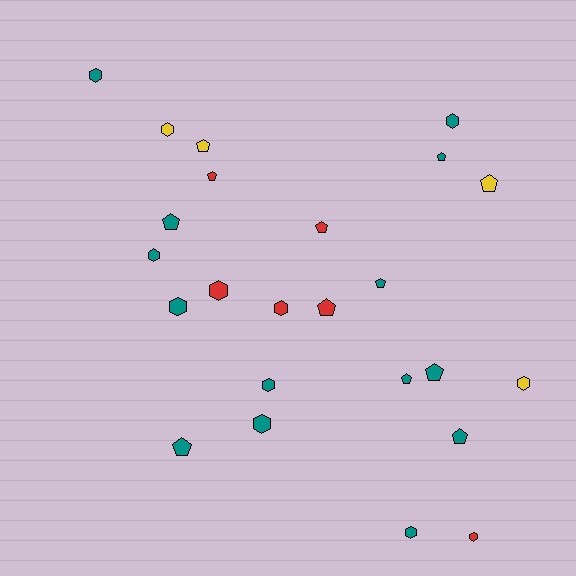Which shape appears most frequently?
Pentagon, with 12 objects.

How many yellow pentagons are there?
There are 2 yellow pentagons.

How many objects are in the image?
There are 24 objects.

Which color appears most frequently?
Teal, with 14 objects.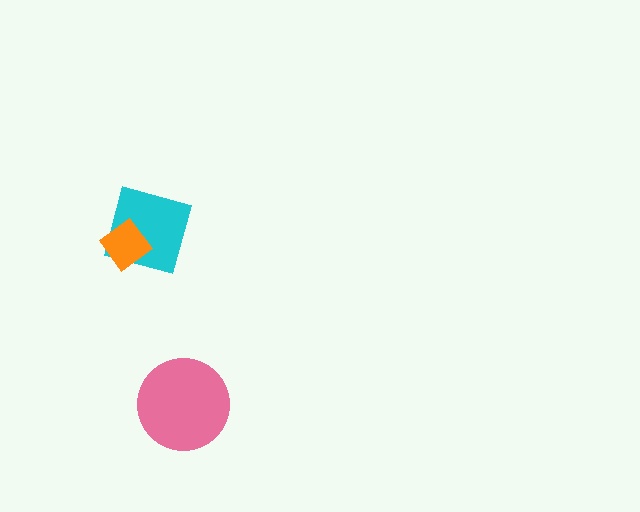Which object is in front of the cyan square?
The orange diamond is in front of the cyan square.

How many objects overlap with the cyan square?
1 object overlaps with the cyan square.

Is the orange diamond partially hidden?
No, no other shape covers it.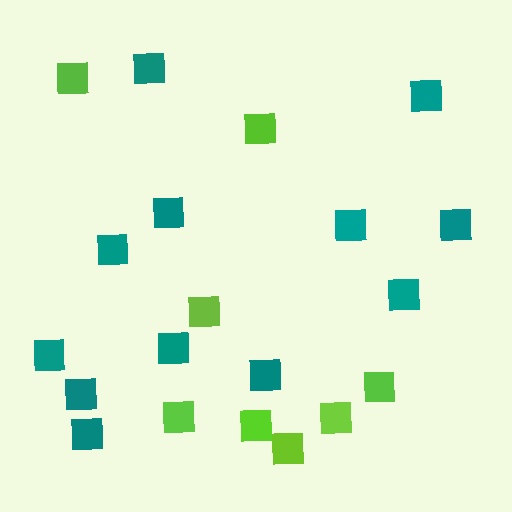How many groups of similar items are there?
There are 2 groups: one group of teal squares (12) and one group of lime squares (8).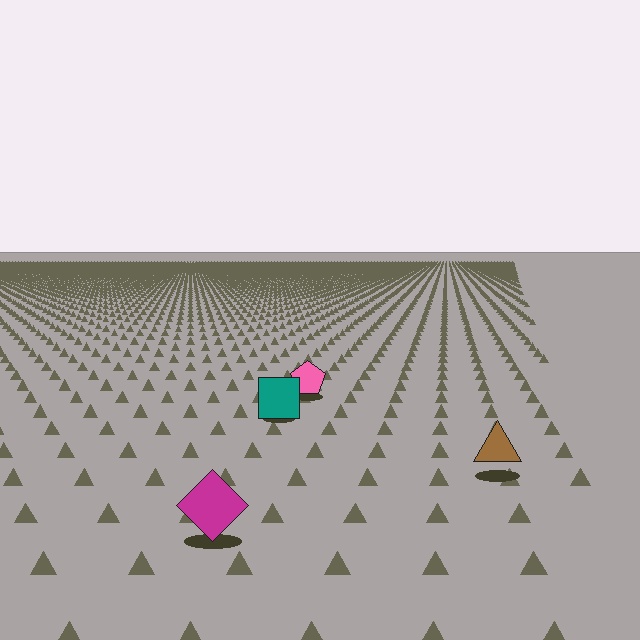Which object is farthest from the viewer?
The pink pentagon is farthest from the viewer. It appears smaller and the ground texture around it is denser.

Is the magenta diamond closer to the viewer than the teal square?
Yes. The magenta diamond is closer — you can tell from the texture gradient: the ground texture is coarser near it.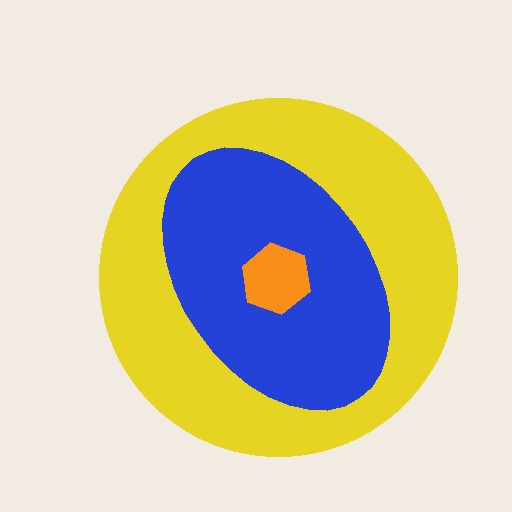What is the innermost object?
The orange hexagon.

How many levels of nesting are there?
3.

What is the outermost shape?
The yellow circle.